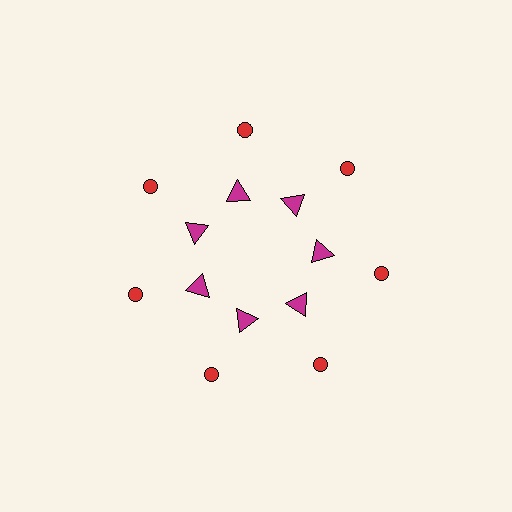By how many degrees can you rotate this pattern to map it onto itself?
The pattern maps onto itself every 51 degrees of rotation.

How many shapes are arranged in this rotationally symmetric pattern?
There are 14 shapes, arranged in 7 groups of 2.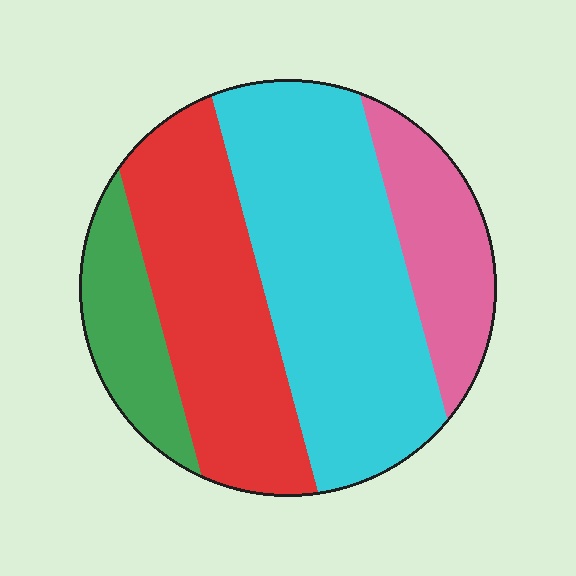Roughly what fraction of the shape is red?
Red covers about 30% of the shape.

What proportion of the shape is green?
Green takes up about one eighth (1/8) of the shape.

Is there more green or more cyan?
Cyan.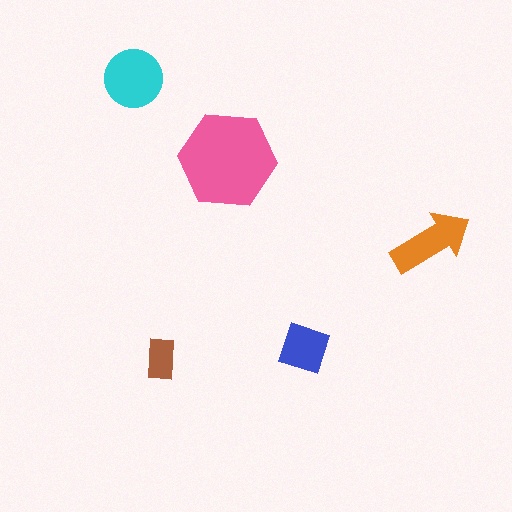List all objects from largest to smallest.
The pink hexagon, the cyan circle, the orange arrow, the blue square, the brown rectangle.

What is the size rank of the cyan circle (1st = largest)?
2nd.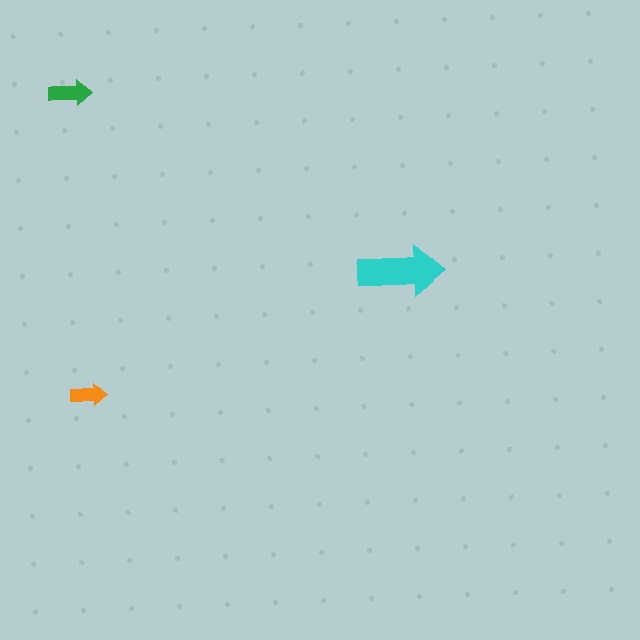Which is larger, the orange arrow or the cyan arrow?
The cyan one.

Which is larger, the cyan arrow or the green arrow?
The cyan one.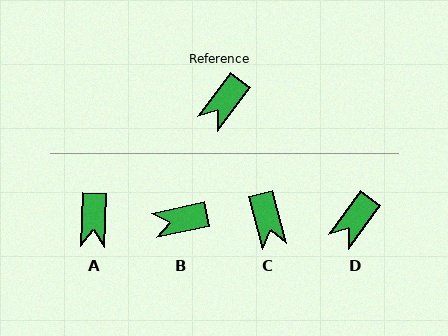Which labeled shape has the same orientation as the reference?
D.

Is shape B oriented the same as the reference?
No, it is off by about 41 degrees.